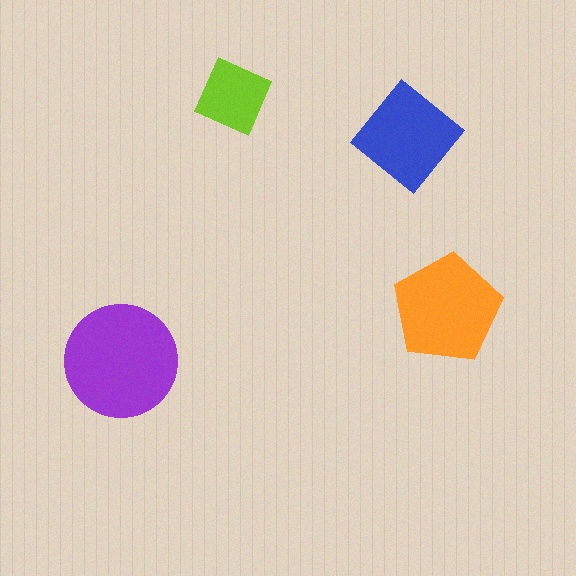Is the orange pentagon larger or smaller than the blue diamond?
Larger.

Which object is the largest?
The purple circle.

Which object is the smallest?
The lime diamond.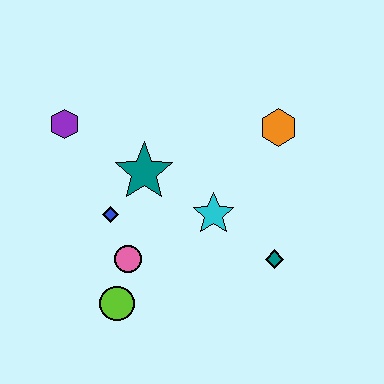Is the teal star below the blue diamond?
No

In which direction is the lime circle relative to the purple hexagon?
The lime circle is below the purple hexagon.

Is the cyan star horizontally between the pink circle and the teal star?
No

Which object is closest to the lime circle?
The pink circle is closest to the lime circle.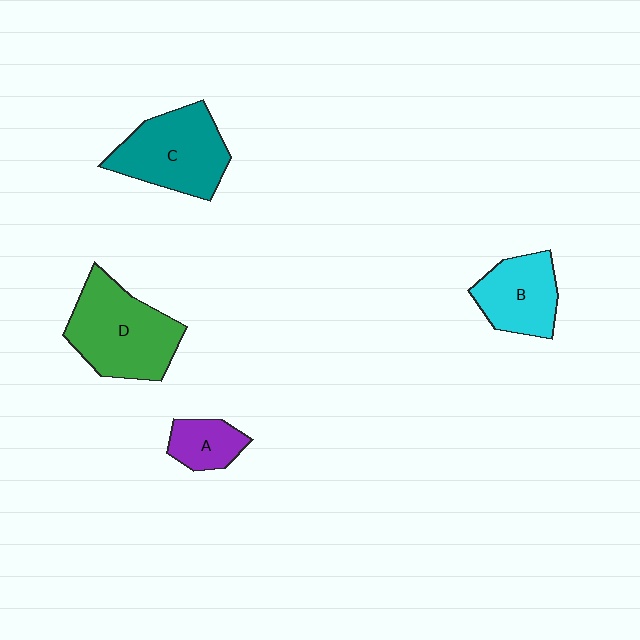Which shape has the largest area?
Shape D (green).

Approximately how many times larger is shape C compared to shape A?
Approximately 2.3 times.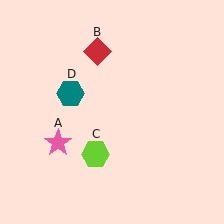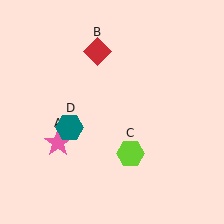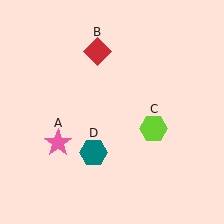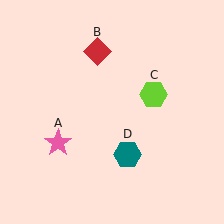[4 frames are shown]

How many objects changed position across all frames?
2 objects changed position: lime hexagon (object C), teal hexagon (object D).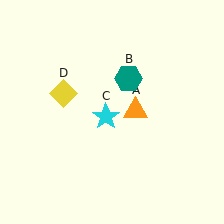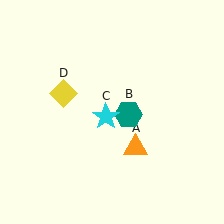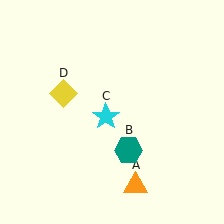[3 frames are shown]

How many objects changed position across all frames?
2 objects changed position: orange triangle (object A), teal hexagon (object B).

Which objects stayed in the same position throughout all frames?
Cyan star (object C) and yellow diamond (object D) remained stationary.